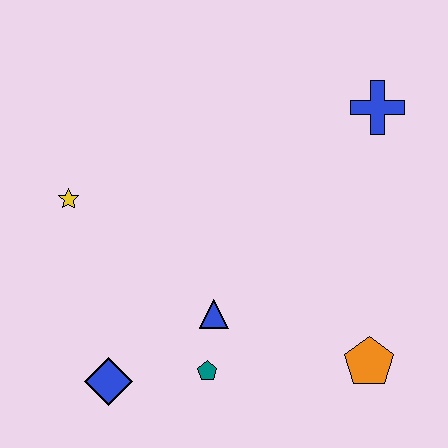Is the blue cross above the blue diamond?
Yes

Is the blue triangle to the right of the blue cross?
No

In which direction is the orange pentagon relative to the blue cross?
The orange pentagon is below the blue cross.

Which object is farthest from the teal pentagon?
The blue cross is farthest from the teal pentagon.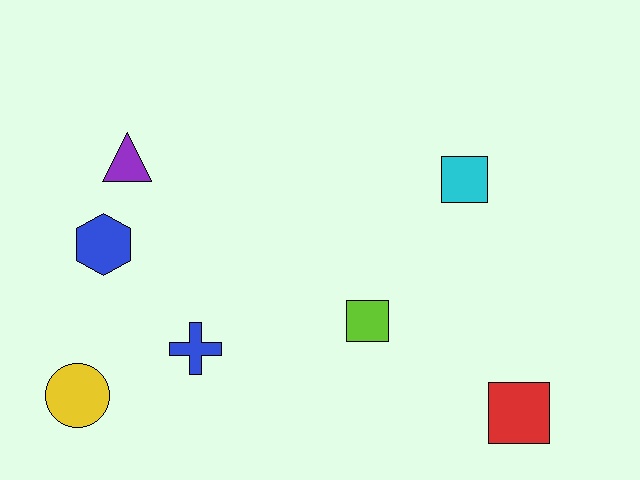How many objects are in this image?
There are 7 objects.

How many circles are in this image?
There is 1 circle.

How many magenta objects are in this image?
There are no magenta objects.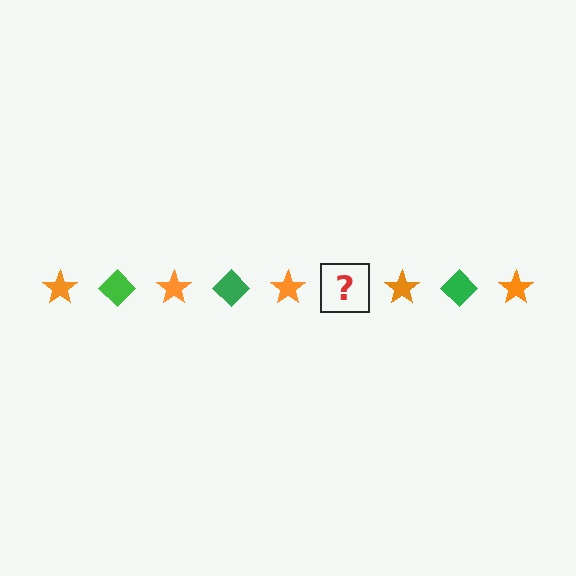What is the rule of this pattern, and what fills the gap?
The rule is that the pattern alternates between orange star and green diamond. The gap should be filled with a green diamond.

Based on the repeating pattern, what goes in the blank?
The blank should be a green diamond.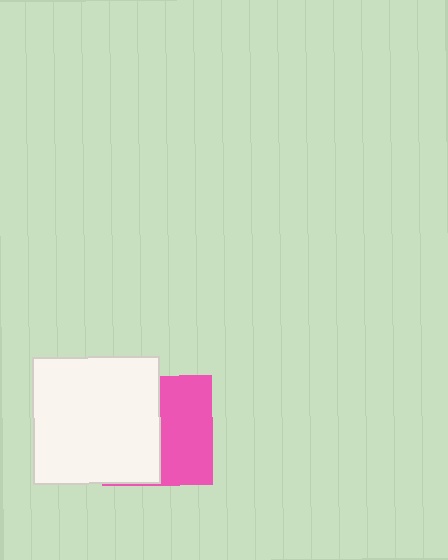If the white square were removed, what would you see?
You would see the complete pink square.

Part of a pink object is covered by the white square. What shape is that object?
It is a square.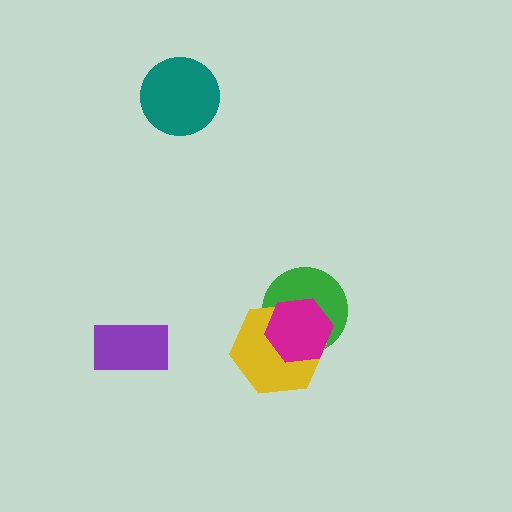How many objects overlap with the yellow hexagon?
2 objects overlap with the yellow hexagon.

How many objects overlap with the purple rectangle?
0 objects overlap with the purple rectangle.